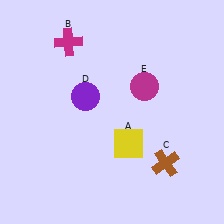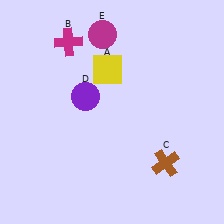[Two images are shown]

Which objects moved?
The objects that moved are: the yellow square (A), the magenta circle (E).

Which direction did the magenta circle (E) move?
The magenta circle (E) moved up.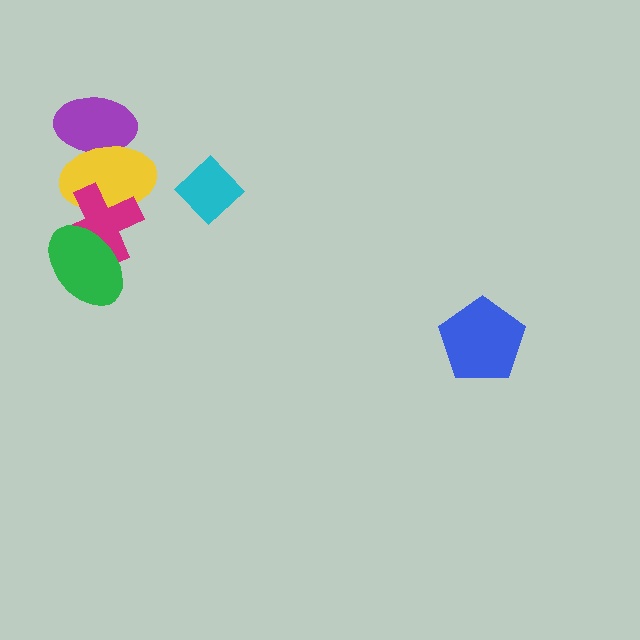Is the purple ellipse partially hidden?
Yes, it is partially covered by another shape.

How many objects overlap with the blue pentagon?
0 objects overlap with the blue pentagon.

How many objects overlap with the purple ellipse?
1 object overlaps with the purple ellipse.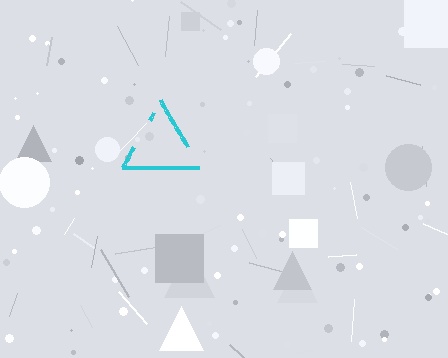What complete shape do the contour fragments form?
The contour fragments form a triangle.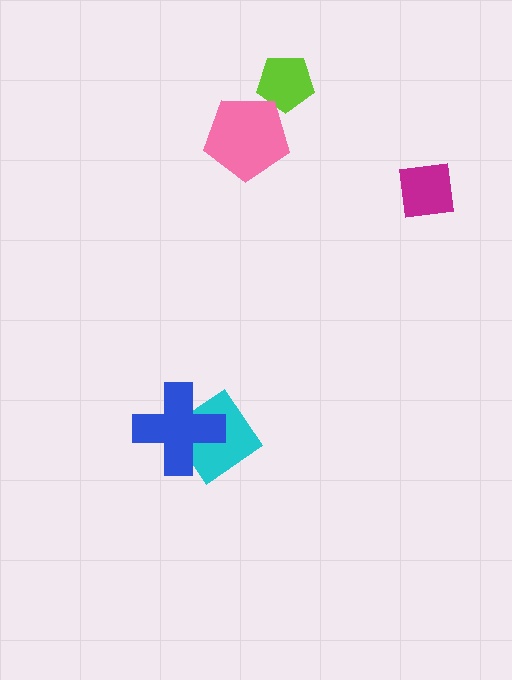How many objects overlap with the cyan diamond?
1 object overlaps with the cyan diamond.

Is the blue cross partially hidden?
No, no other shape covers it.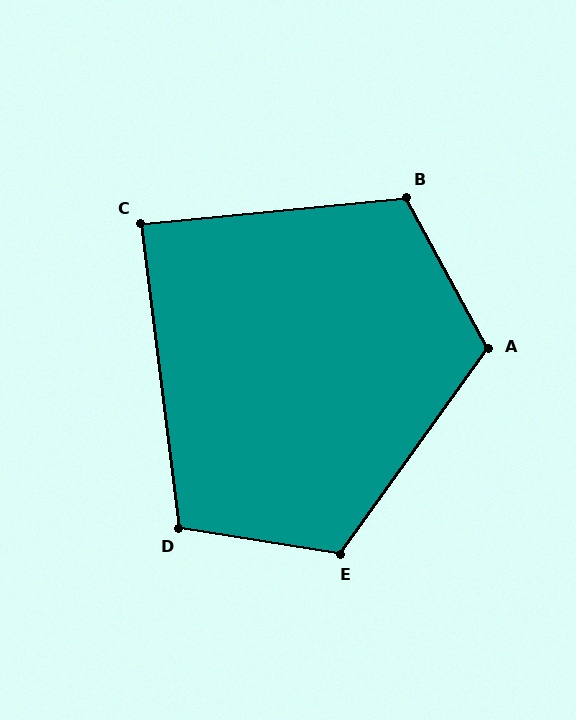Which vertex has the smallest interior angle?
C, at approximately 88 degrees.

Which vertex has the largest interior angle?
E, at approximately 117 degrees.